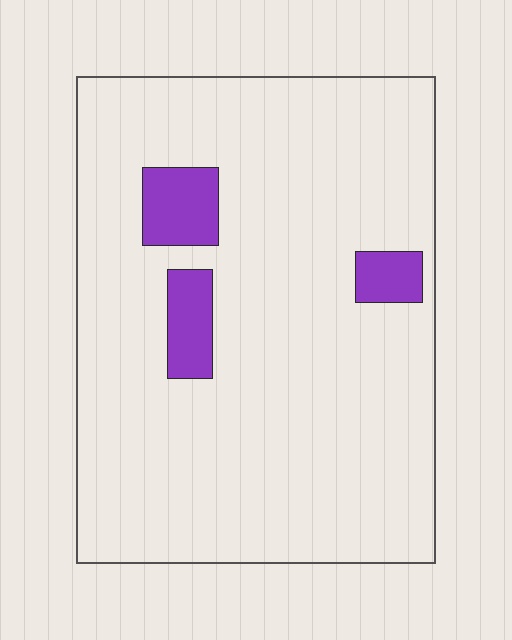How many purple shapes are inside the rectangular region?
3.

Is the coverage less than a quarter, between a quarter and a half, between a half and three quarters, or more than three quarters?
Less than a quarter.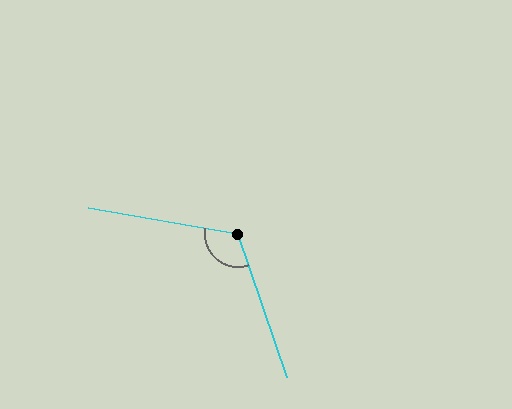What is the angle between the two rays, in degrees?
Approximately 118 degrees.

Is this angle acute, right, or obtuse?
It is obtuse.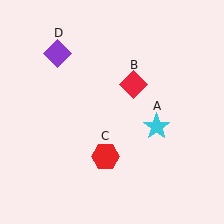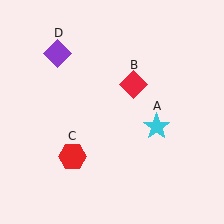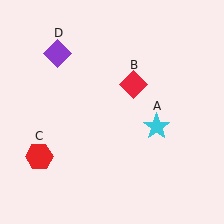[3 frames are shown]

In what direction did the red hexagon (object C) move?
The red hexagon (object C) moved left.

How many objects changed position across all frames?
1 object changed position: red hexagon (object C).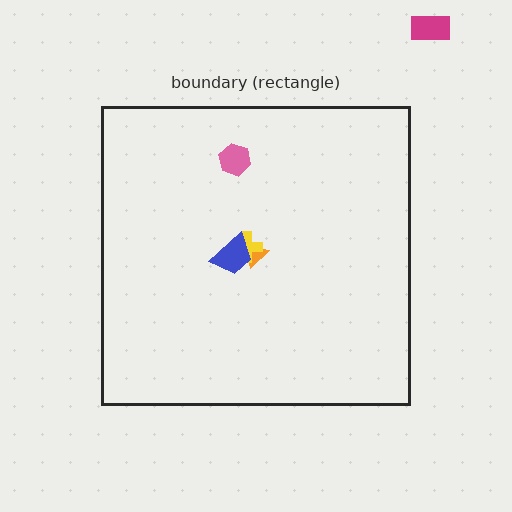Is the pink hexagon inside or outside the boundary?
Inside.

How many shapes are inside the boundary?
4 inside, 1 outside.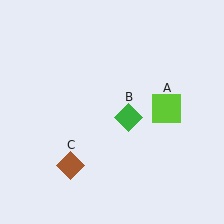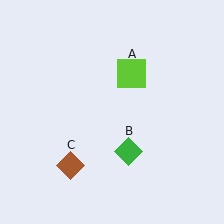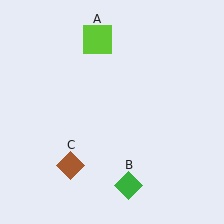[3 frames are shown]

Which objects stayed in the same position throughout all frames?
Brown diamond (object C) remained stationary.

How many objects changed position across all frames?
2 objects changed position: lime square (object A), green diamond (object B).